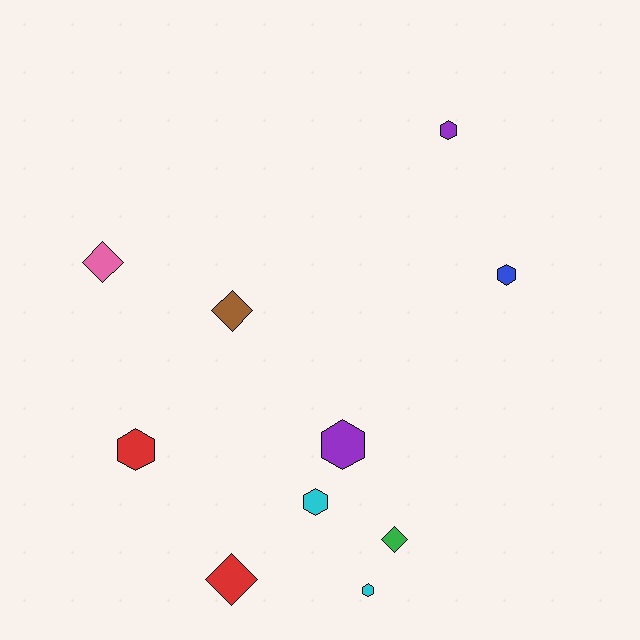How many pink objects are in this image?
There is 1 pink object.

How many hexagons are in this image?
There are 6 hexagons.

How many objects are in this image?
There are 10 objects.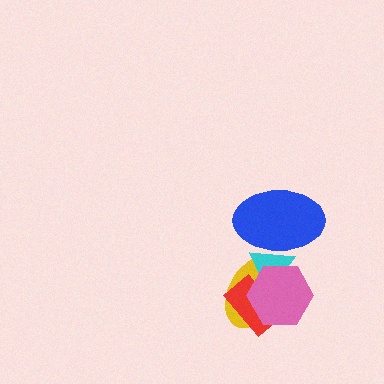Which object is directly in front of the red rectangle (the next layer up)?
The cyan triangle is directly in front of the red rectangle.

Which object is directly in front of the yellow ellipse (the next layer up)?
The red rectangle is directly in front of the yellow ellipse.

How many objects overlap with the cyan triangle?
4 objects overlap with the cyan triangle.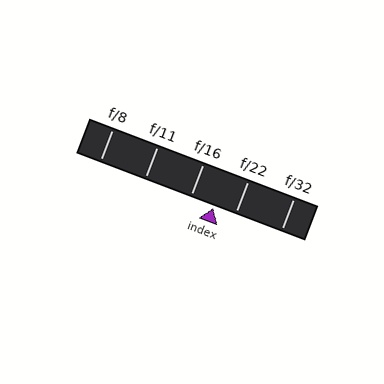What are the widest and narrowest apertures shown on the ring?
The widest aperture shown is f/8 and the narrowest is f/32.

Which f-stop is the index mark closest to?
The index mark is closest to f/22.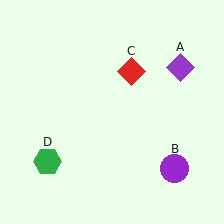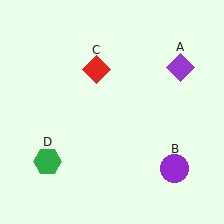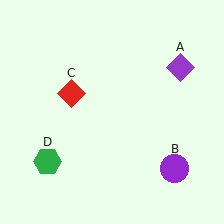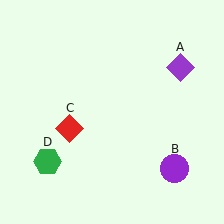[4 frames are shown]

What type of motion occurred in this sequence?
The red diamond (object C) rotated counterclockwise around the center of the scene.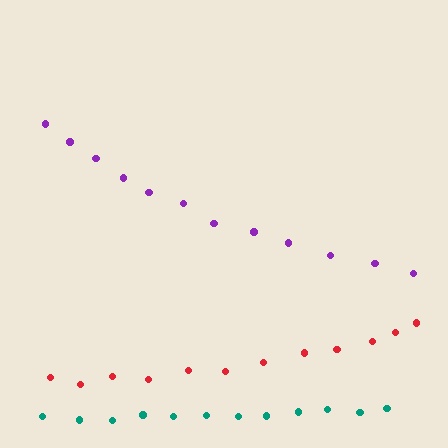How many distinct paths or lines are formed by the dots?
There are 3 distinct paths.